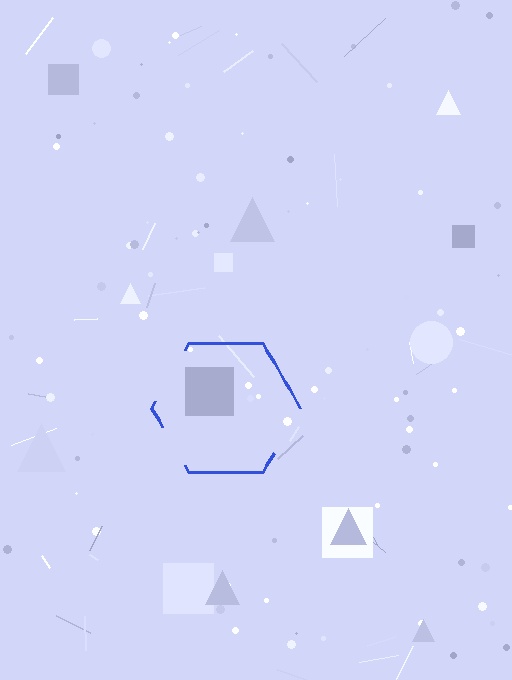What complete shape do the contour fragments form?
The contour fragments form a hexagon.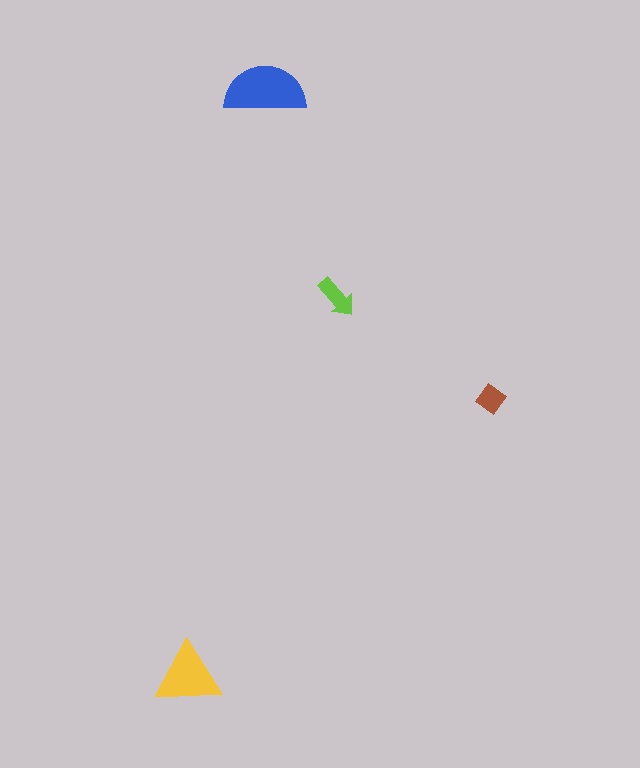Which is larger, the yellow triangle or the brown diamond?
The yellow triangle.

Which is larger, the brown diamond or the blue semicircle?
The blue semicircle.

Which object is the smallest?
The brown diamond.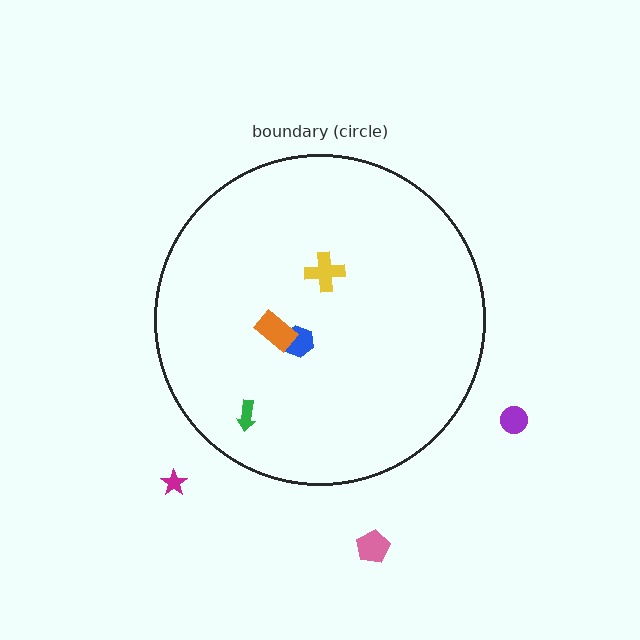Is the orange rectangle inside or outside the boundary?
Inside.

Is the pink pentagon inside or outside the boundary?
Outside.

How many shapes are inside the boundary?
4 inside, 3 outside.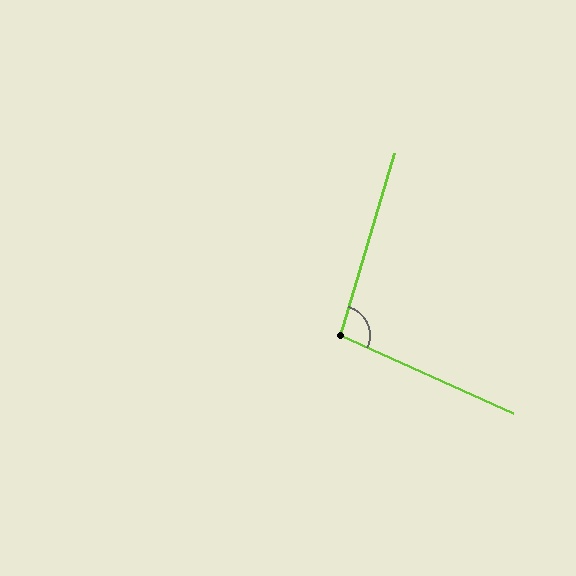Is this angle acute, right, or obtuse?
It is obtuse.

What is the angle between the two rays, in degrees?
Approximately 98 degrees.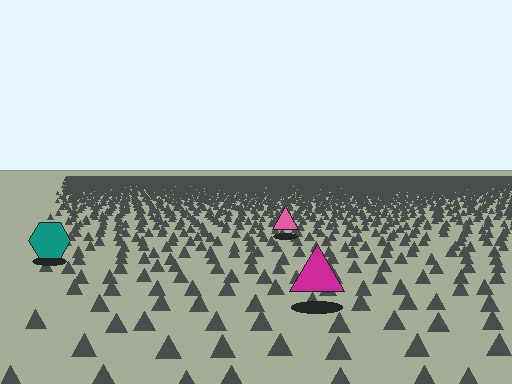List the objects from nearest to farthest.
From nearest to farthest: the magenta triangle, the teal hexagon, the pink triangle.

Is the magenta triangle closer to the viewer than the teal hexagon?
Yes. The magenta triangle is closer — you can tell from the texture gradient: the ground texture is coarser near it.